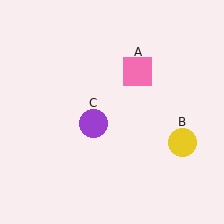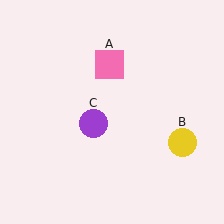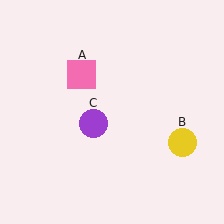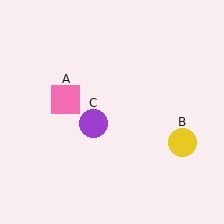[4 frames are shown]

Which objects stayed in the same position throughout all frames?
Yellow circle (object B) and purple circle (object C) remained stationary.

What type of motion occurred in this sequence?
The pink square (object A) rotated counterclockwise around the center of the scene.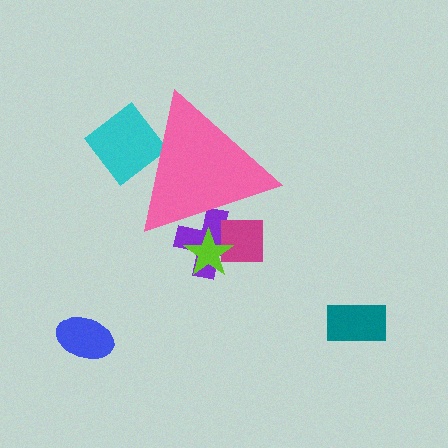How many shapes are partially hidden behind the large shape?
4 shapes are partially hidden.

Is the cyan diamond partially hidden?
Yes, the cyan diamond is partially hidden behind the pink triangle.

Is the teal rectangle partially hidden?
No, the teal rectangle is fully visible.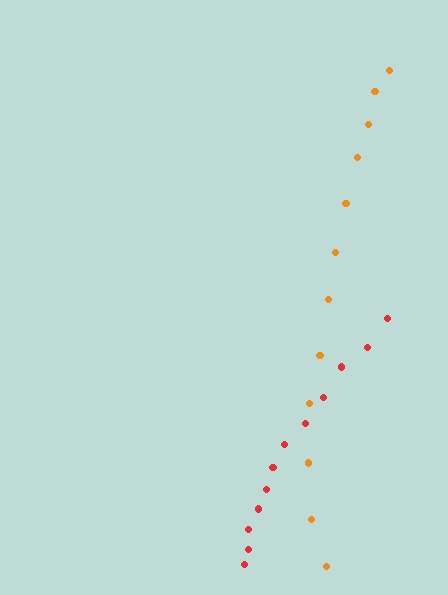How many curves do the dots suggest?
There are 2 distinct paths.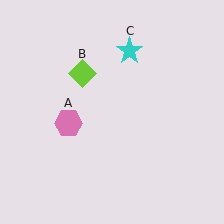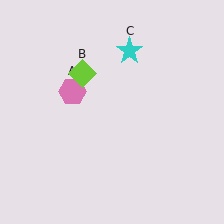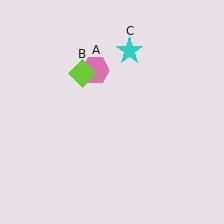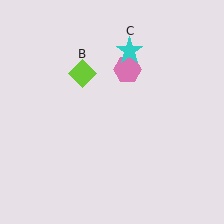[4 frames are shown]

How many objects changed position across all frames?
1 object changed position: pink hexagon (object A).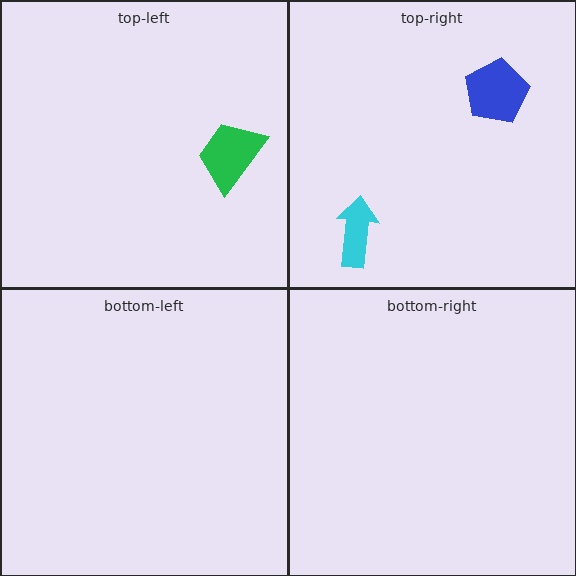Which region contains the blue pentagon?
The top-right region.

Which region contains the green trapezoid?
The top-left region.